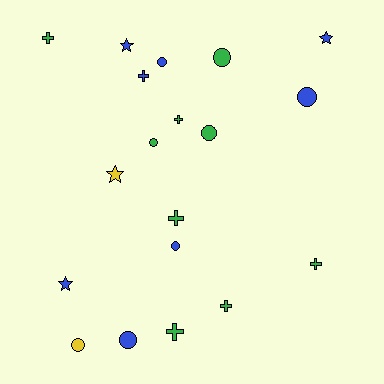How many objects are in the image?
There are 19 objects.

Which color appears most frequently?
Green, with 9 objects.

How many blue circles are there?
There are 4 blue circles.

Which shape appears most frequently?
Circle, with 8 objects.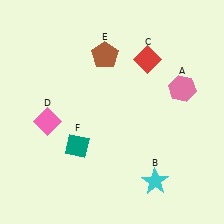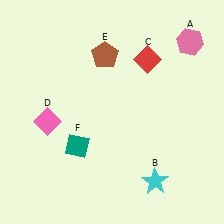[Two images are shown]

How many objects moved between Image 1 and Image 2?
1 object moved between the two images.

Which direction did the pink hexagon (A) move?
The pink hexagon (A) moved up.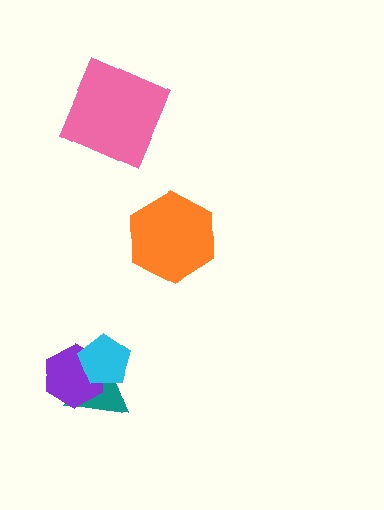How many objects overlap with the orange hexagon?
0 objects overlap with the orange hexagon.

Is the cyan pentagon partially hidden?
No, no other shape covers it.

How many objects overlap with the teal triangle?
2 objects overlap with the teal triangle.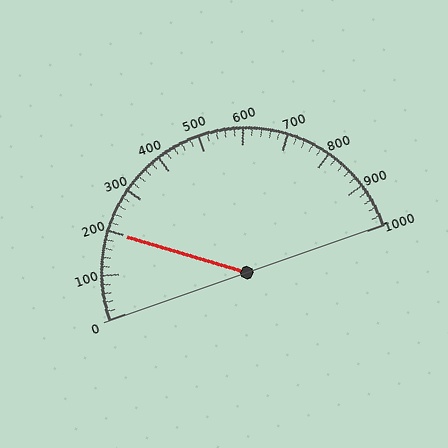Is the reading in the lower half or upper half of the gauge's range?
The reading is in the lower half of the range (0 to 1000).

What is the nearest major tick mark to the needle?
The nearest major tick mark is 200.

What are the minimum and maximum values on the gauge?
The gauge ranges from 0 to 1000.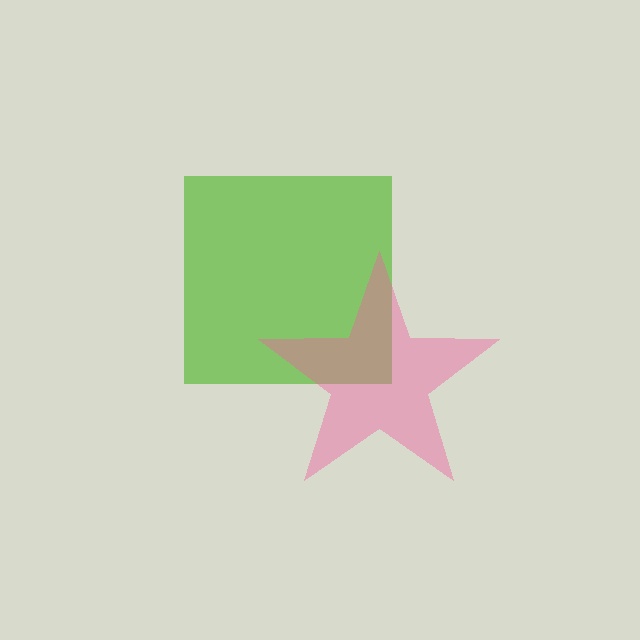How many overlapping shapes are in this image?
There are 2 overlapping shapes in the image.